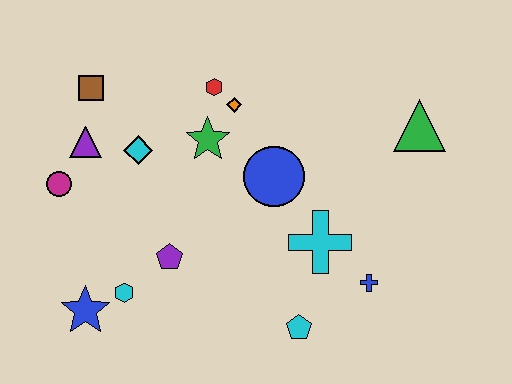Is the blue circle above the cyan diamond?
No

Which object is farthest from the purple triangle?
The green triangle is farthest from the purple triangle.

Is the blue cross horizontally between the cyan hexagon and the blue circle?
No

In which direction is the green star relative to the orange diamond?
The green star is below the orange diamond.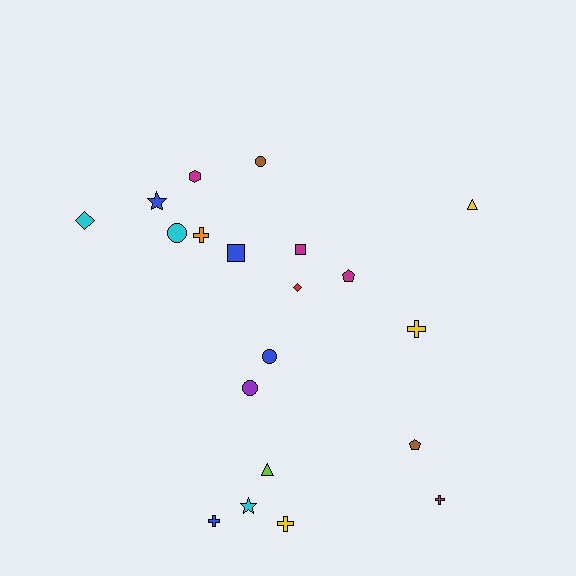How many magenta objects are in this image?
There are 4 magenta objects.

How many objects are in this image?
There are 20 objects.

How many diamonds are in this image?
There are 2 diamonds.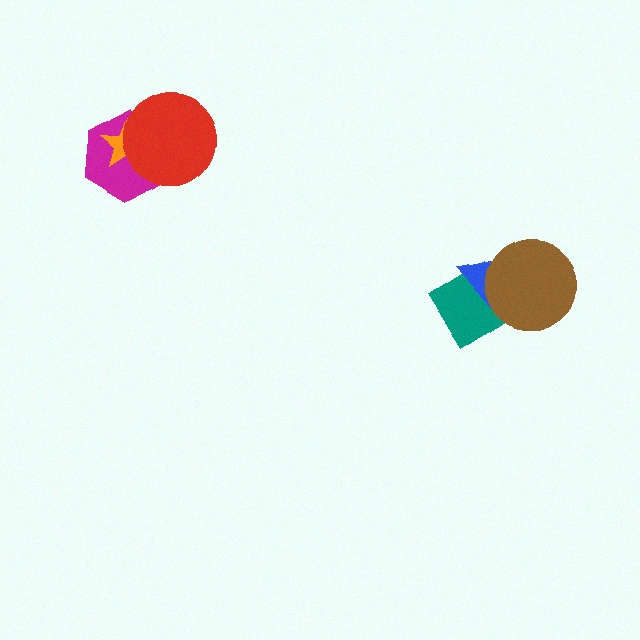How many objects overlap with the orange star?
2 objects overlap with the orange star.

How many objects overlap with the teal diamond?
2 objects overlap with the teal diamond.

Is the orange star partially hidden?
Yes, it is partially covered by another shape.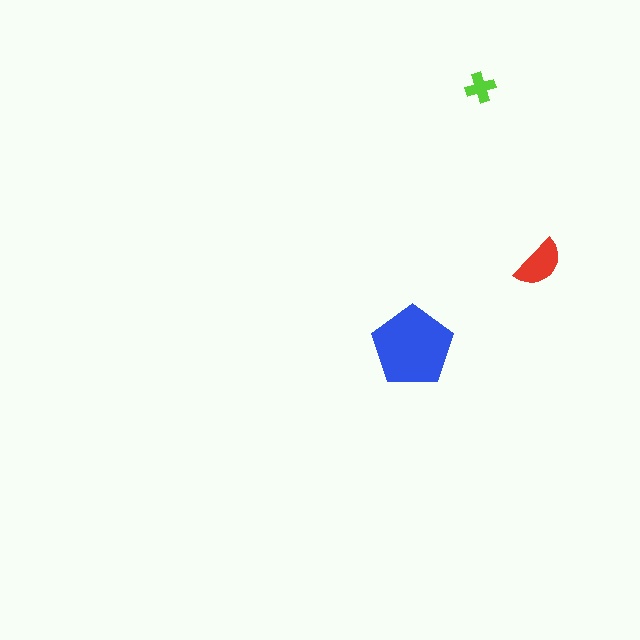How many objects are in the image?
There are 3 objects in the image.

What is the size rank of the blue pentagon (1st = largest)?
1st.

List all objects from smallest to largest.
The lime cross, the red semicircle, the blue pentagon.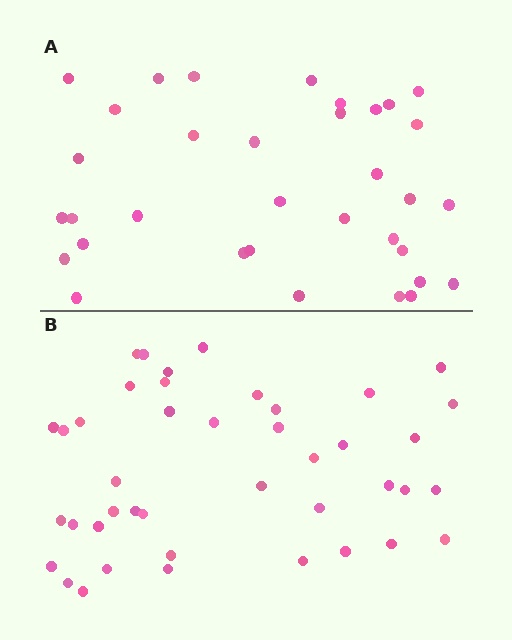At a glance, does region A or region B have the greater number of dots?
Region B (the bottom region) has more dots.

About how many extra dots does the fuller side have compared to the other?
Region B has roughly 8 or so more dots than region A.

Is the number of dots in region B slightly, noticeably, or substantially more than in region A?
Region B has only slightly more — the two regions are fairly close. The ratio is roughly 1.2 to 1.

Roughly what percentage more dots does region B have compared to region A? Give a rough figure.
About 25% more.